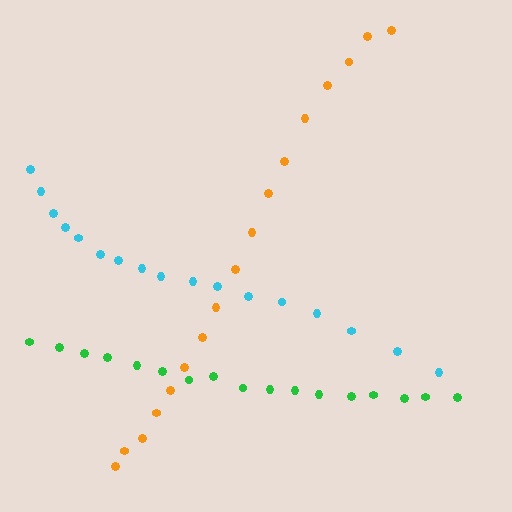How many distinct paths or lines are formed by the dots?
There are 3 distinct paths.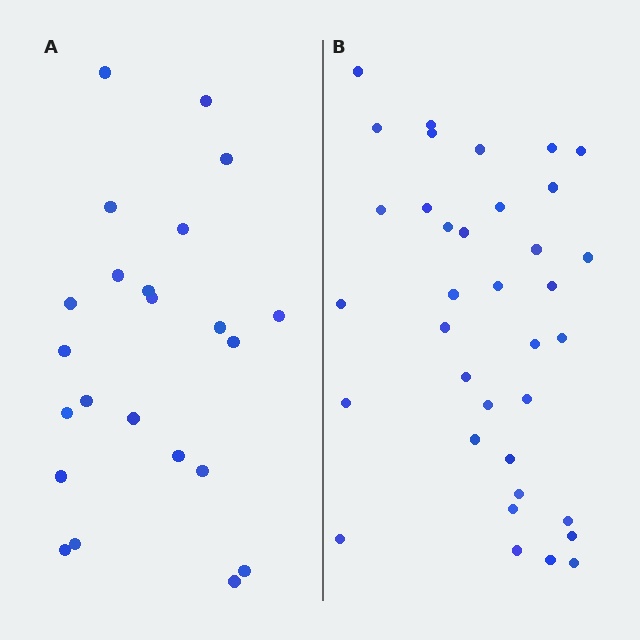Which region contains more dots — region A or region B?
Region B (the right region) has more dots.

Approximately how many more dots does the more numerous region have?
Region B has approximately 15 more dots than region A.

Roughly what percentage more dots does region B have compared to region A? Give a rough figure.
About 55% more.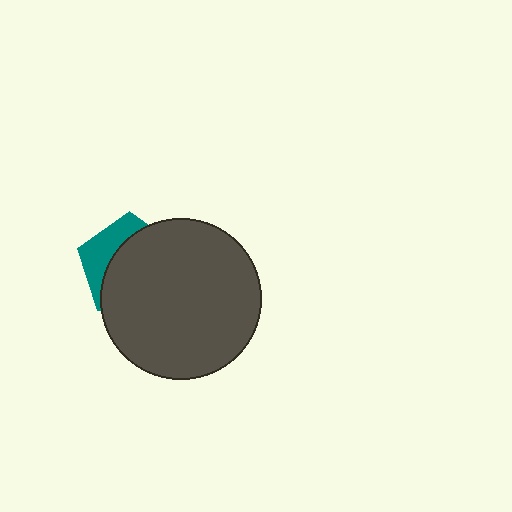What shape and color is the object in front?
The object in front is a dark gray circle.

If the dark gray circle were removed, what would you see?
You would see the complete teal pentagon.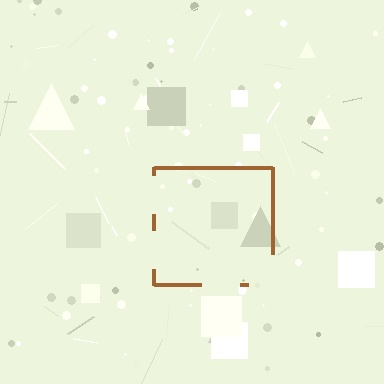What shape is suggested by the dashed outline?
The dashed outline suggests a square.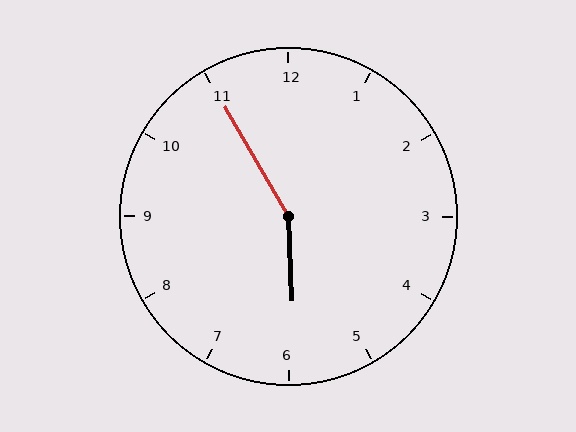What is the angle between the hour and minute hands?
Approximately 152 degrees.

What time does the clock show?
5:55.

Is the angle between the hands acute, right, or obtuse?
It is obtuse.